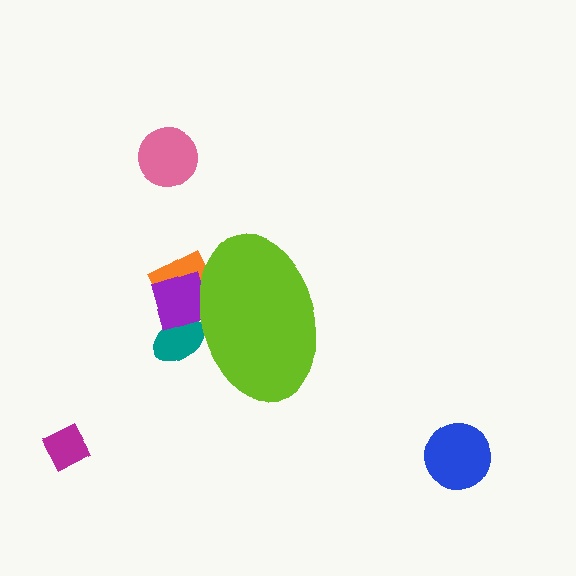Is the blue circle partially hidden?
No, the blue circle is fully visible.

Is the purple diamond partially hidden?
Yes, the purple diamond is partially hidden behind the lime ellipse.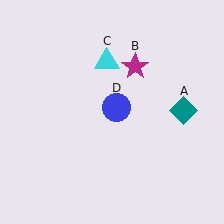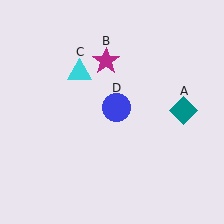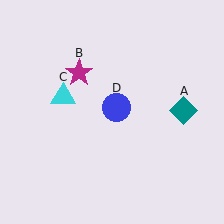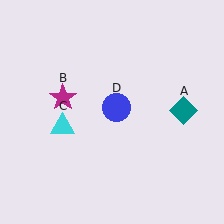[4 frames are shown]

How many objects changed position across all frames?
2 objects changed position: magenta star (object B), cyan triangle (object C).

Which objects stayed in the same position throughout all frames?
Teal diamond (object A) and blue circle (object D) remained stationary.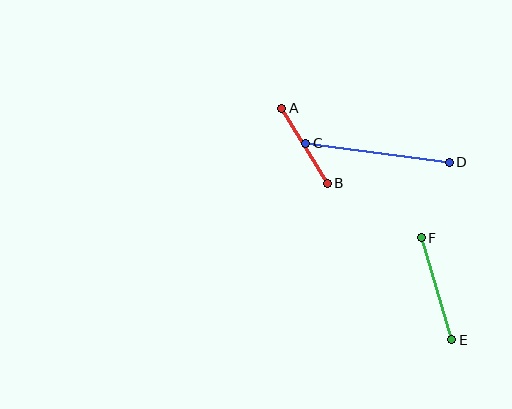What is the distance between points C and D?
The distance is approximately 145 pixels.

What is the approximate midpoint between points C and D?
The midpoint is at approximately (378, 153) pixels.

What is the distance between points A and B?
The distance is approximately 88 pixels.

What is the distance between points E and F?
The distance is approximately 106 pixels.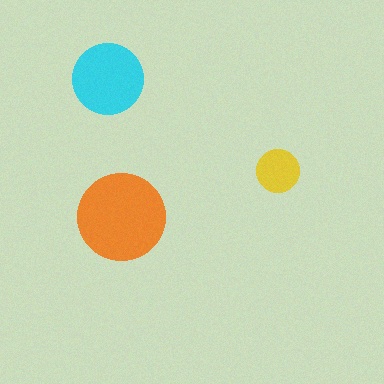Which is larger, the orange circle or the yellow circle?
The orange one.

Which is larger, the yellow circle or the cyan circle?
The cyan one.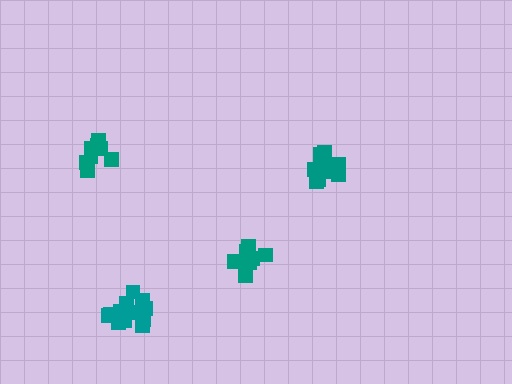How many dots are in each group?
Group 1: 13 dots, Group 2: 9 dots, Group 3: 13 dots, Group 4: 8 dots (43 total).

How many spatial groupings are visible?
There are 4 spatial groupings.